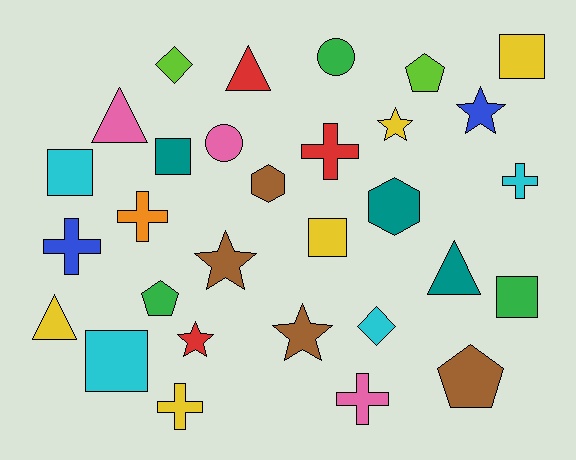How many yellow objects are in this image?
There are 5 yellow objects.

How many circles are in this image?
There are 2 circles.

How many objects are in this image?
There are 30 objects.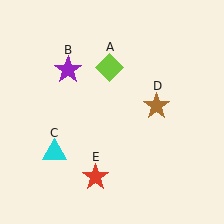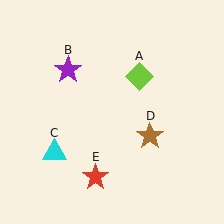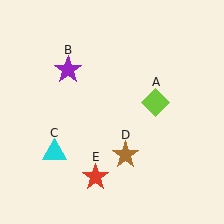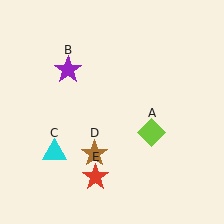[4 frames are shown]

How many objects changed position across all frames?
2 objects changed position: lime diamond (object A), brown star (object D).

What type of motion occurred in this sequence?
The lime diamond (object A), brown star (object D) rotated clockwise around the center of the scene.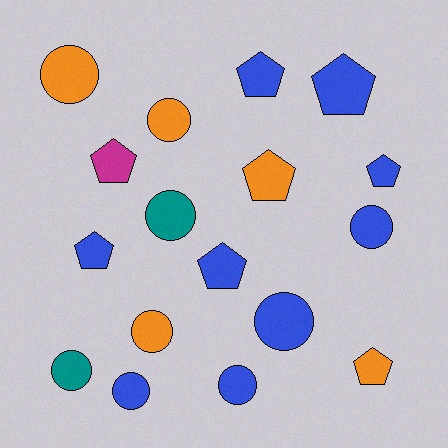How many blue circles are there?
There are 4 blue circles.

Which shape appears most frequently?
Circle, with 9 objects.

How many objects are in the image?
There are 17 objects.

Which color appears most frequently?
Blue, with 9 objects.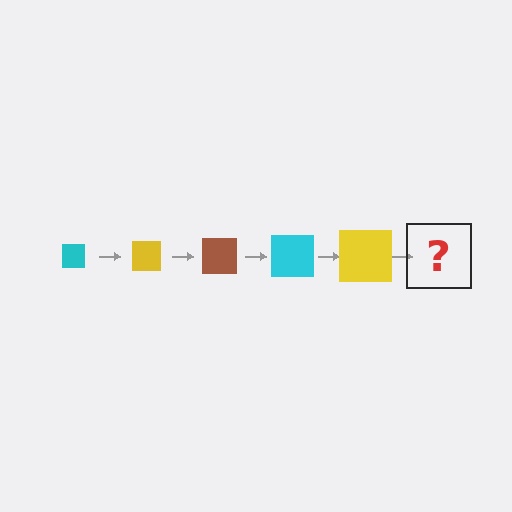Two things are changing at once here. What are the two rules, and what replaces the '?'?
The two rules are that the square grows larger each step and the color cycles through cyan, yellow, and brown. The '?' should be a brown square, larger than the previous one.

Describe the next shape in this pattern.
It should be a brown square, larger than the previous one.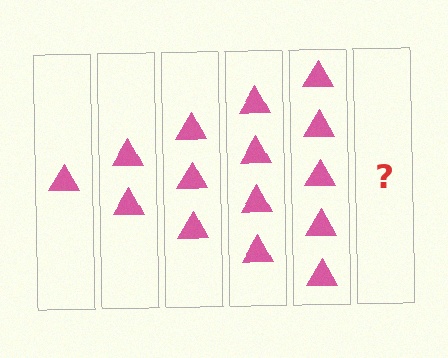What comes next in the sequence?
The next element should be 6 triangles.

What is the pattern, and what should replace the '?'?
The pattern is that each step adds one more triangle. The '?' should be 6 triangles.